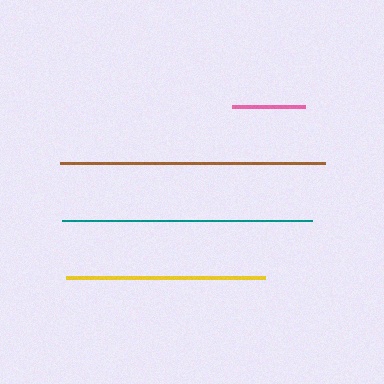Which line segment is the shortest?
The pink line is the shortest at approximately 73 pixels.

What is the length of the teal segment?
The teal segment is approximately 249 pixels long.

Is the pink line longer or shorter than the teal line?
The teal line is longer than the pink line.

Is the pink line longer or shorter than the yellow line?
The yellow line is longer than the pink line.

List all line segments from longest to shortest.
From longest to shortest: brown, teal, yellow, pink.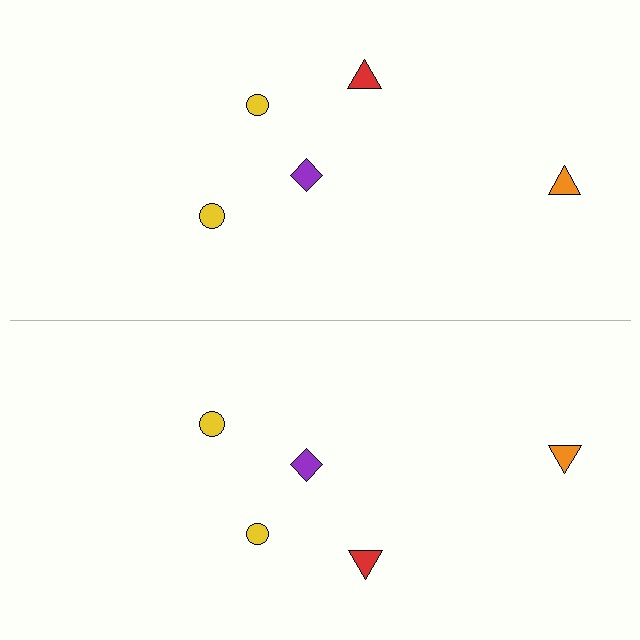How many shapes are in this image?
There are 10 shapes in this image.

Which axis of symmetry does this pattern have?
The pattern has a horizontal axis of symmetry running through the center of the image.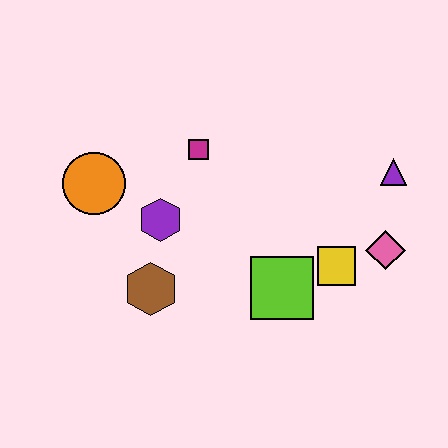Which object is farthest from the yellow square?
The orange circle is farthest from the yellow square.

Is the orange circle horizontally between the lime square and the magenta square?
No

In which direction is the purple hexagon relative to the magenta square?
The purple hexagon is below the magenta square.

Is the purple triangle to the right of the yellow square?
Yes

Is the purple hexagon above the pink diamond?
Yes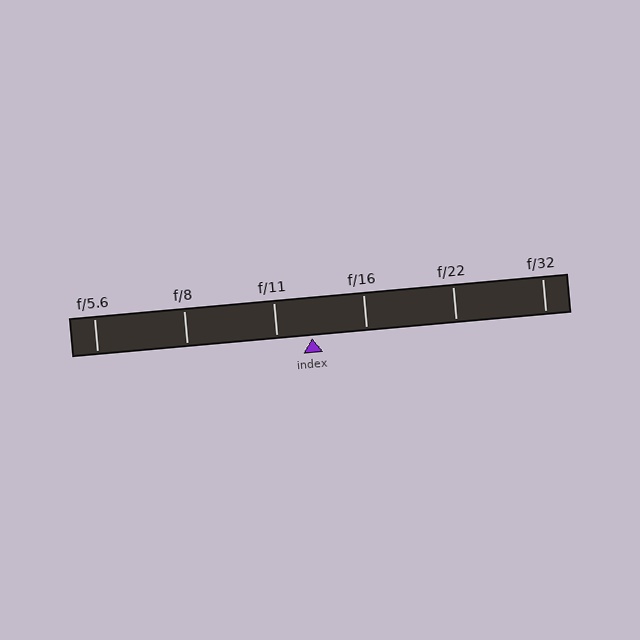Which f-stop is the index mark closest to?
The index mark is closest to f/11.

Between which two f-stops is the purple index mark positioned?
The index mark is between f/11 and f/16.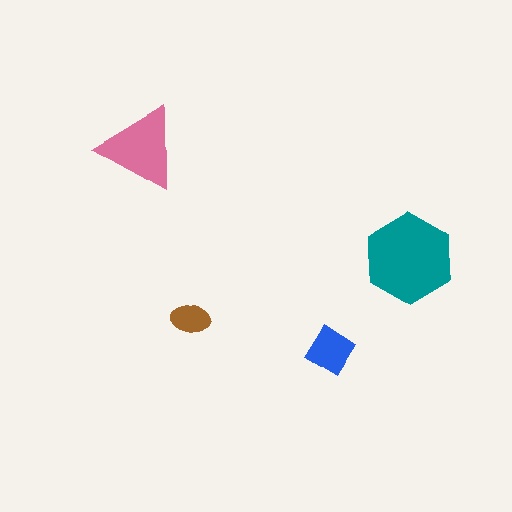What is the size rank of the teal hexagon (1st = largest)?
1st.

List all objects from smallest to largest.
The brown ellipse, the blue diamond, the pink triangle, the teal hexagon.